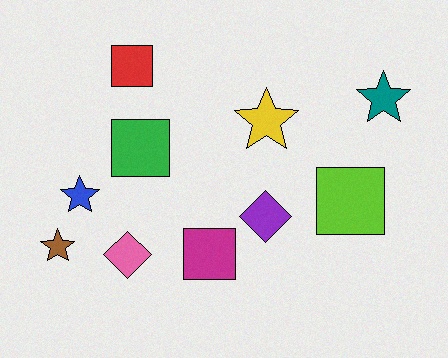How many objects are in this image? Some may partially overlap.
There are 10 objects.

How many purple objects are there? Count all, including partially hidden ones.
There is 1 purple object.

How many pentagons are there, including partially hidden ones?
There are no pentagons.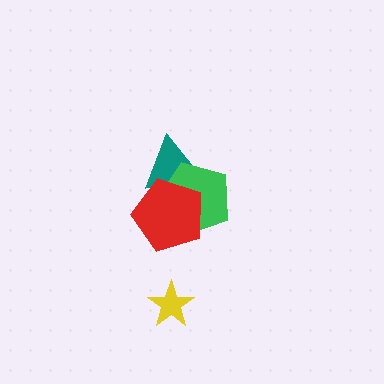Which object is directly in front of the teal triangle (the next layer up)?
The green pentagon is directly in front of the teal triangle.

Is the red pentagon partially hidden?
No, no other shape covers it.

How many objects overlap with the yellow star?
0 objects overlap with the yellow star.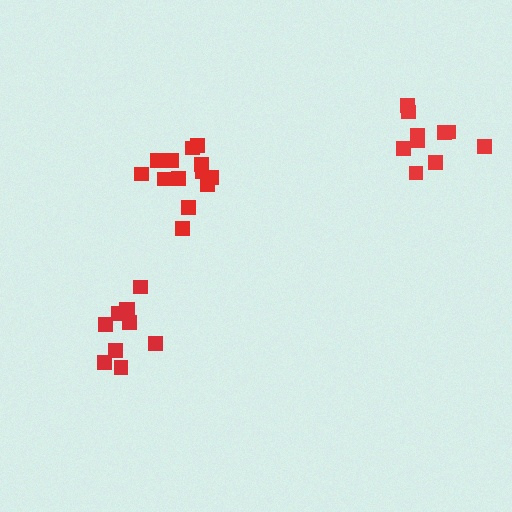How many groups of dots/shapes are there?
There are 3 groups.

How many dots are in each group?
Group 1: 10 dots, Group 2: 10 dots, Group 3: 13 dots (33 total).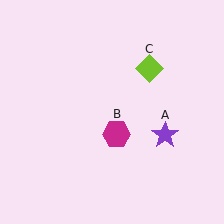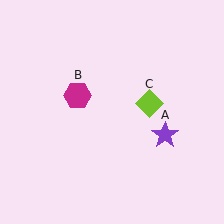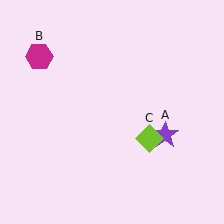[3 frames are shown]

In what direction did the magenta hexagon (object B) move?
The magenta hexagon (object B) moved up and to the left.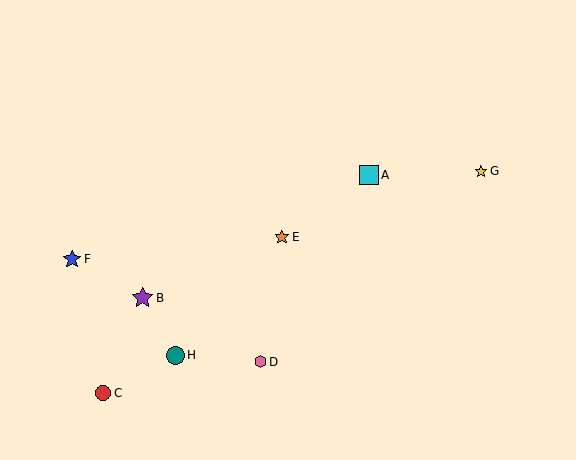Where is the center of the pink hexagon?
The center of the pink hexagon is at (260, 362).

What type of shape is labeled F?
Shape F is a blue star.